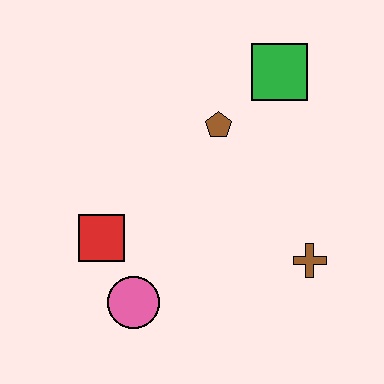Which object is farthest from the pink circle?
The green square is farthest from the pink circle.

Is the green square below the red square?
No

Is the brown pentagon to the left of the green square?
Yes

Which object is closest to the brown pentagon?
The green square is closest to the brown pentagon.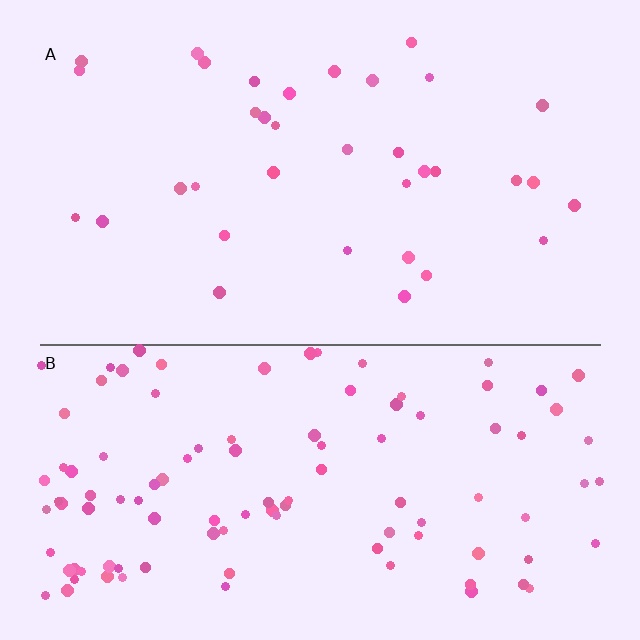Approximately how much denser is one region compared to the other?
Approximately 3.0× — region B over region A.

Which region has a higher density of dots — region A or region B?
B (the bottom).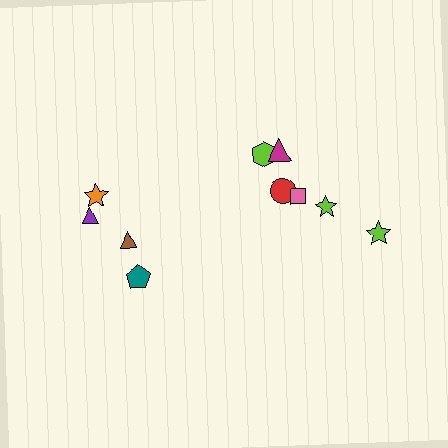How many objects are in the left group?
There are 4 objects.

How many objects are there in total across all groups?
There are 10 objects.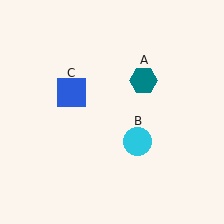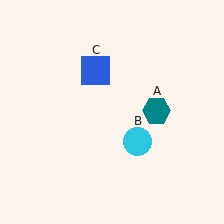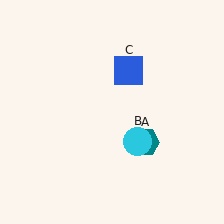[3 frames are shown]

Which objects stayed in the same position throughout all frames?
Cyan circle (object B) remained stationary.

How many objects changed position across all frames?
2 objects changed position: teal hexagon (object A), blue square (object C).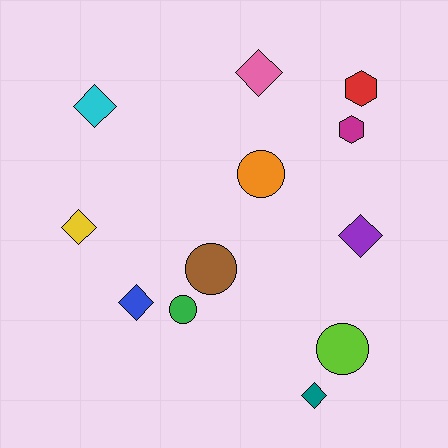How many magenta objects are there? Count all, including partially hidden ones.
There is 1 magenta object.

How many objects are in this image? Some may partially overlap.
There are 12 objects.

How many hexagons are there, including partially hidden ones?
There are 2 hexagons.